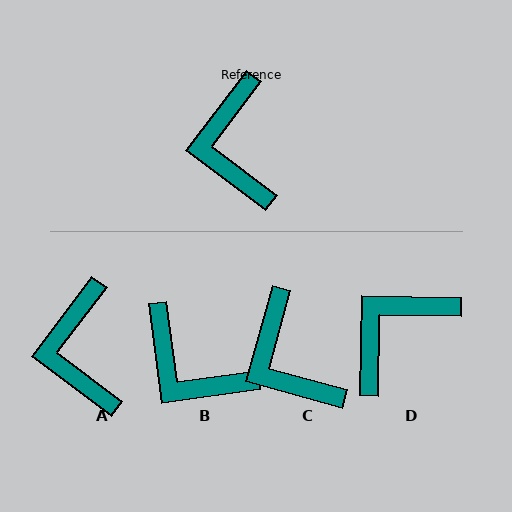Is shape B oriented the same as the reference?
No, it is off by about 45 degrees.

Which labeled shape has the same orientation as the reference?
A.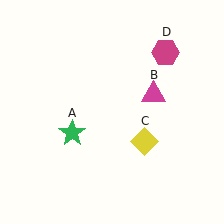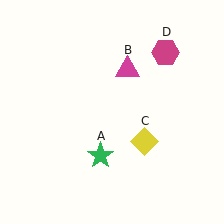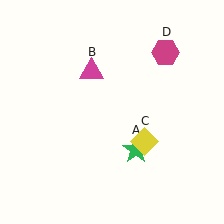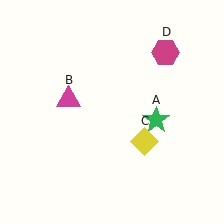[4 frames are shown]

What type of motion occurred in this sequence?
The green star (object A), magenta triangle (object B) rotated counterclockwise around the center of the scene.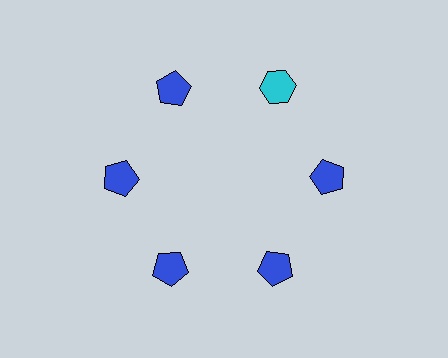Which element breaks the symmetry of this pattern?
The cyan hexagon at roughly the 1 o'clock position breaks the symmetry. All other shapes are blue pentagons.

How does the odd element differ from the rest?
It differs in both color (cyan instead of blue) and shape (hexagon instead of pentagon).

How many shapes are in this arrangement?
There are 6 shapes arranged in a ring pattern.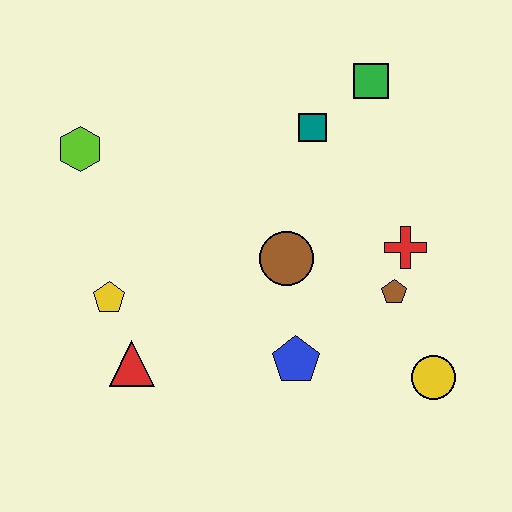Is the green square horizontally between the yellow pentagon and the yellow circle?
Yes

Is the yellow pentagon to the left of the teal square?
Yes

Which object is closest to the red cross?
The brown pentagon is closest to the red cross.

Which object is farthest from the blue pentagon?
The lime hexagon is farthest from the blue pentagon.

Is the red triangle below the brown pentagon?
Yes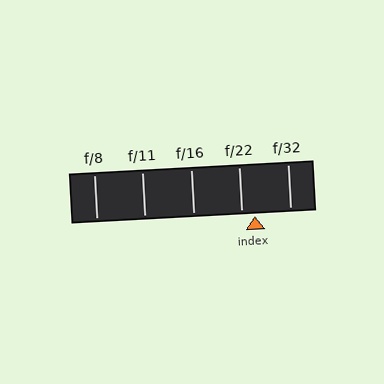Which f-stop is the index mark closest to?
The index mark is closest to f/22.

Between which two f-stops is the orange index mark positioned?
The index mark is between f/22 and f/32.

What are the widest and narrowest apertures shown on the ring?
The widest aperture shown is f/8 and the narrowest is f/32.